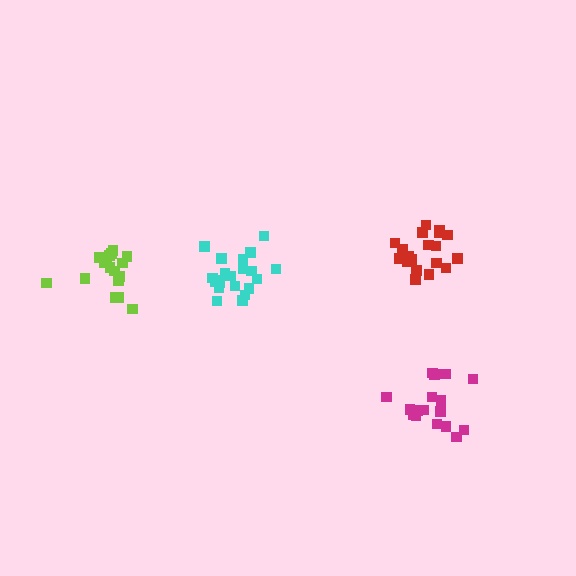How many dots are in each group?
Group 1: 21 dots, Group 2: 17 dots, Group 3: 19 dots, Group 4: 18 dots (75 total).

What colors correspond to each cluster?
The clusters are colored: cyan, magenta, red, lime.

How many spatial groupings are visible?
There are 4 spatial groupings.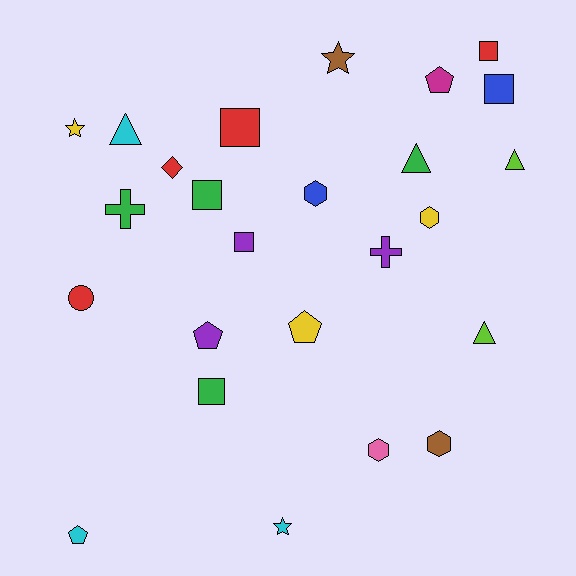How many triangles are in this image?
There are 4 triangles.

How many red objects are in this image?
There are 4 red objects.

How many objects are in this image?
There are 25 objects.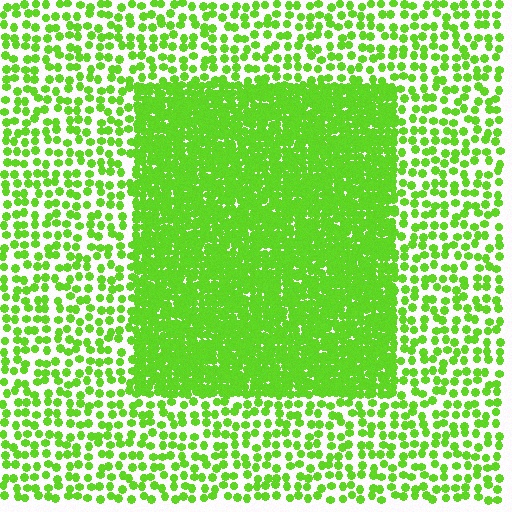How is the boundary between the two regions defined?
The boundary is defined by a change in element density (approximately 2.7x ratio). All elements are the same color, size, and shape.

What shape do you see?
I see a rectangle.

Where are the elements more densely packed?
The elements are more densely packed inside the rectangle boundary.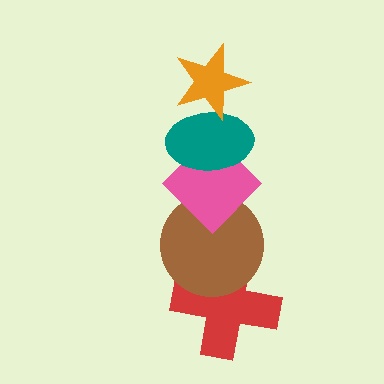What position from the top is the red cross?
The red cross is 5th from the top.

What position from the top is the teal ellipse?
The teal ellipse is 2nd from the top.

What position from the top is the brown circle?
The brown circle is 4th from the top.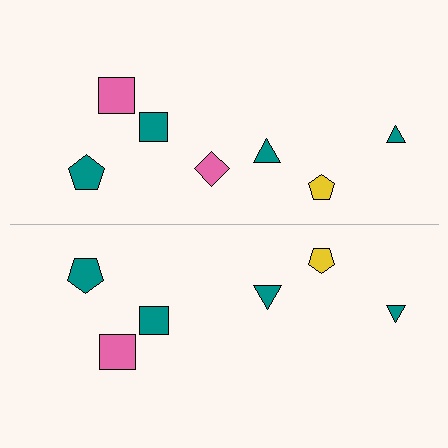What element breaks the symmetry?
A pink diamond is missing from the bottom side.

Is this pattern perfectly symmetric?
No, the pattern is not perfectly symmetric. A pink diamond is missing from the bottom side.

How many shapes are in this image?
There are 13 shapes in this image.